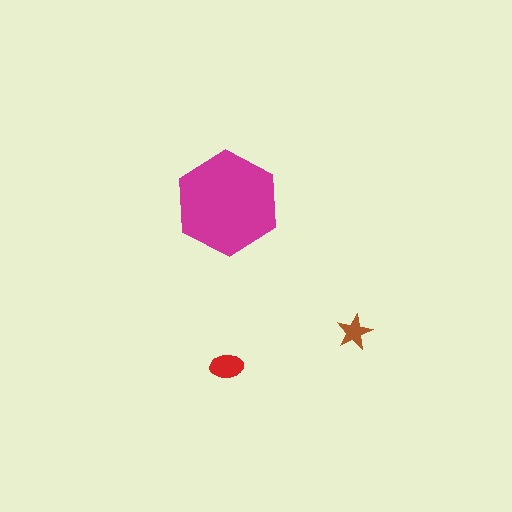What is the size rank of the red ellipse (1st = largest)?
2nd.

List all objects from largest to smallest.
The magenta hexagon, the red ellipse, the brown star.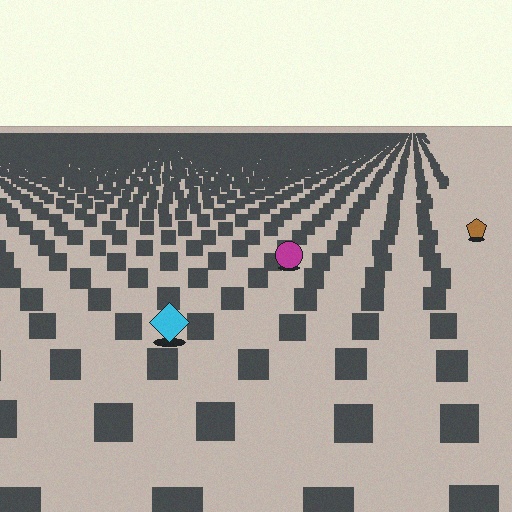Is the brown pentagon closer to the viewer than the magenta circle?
No. The magenta circle is closer — you can tell from the texture gradient: the ground texture is coarser near it.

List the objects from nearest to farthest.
From nearest to farthest: the cyan diamond, the magenta circle, the brown pentagon.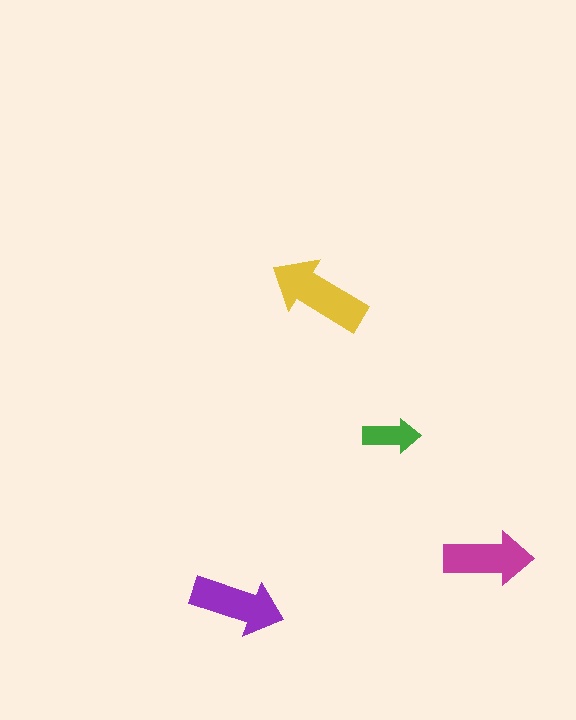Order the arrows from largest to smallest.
the yellow one, the purple one, the magenta one, the green one.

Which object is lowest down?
The purple arrow is bottommost.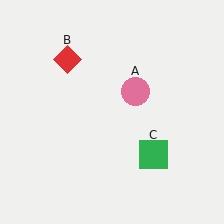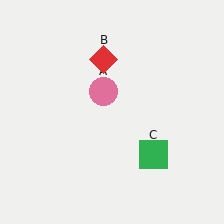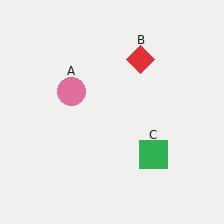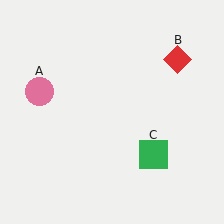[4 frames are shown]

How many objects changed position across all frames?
2 objects changed position: pink circle (object A), red diamond (object B).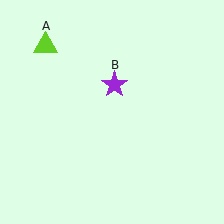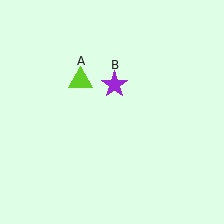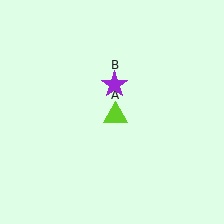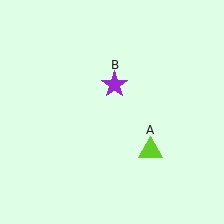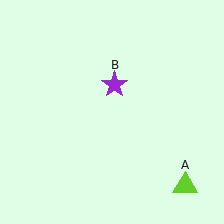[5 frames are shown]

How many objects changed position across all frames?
1 object changed position: lime triangle (object A).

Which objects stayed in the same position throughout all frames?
Purple star (object B) remained stationary.